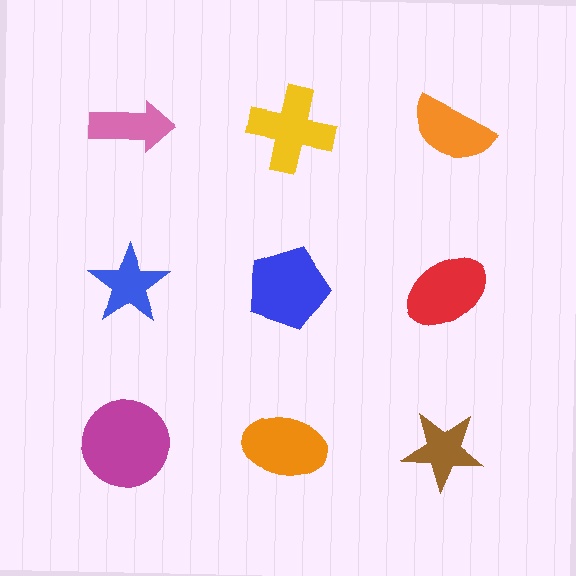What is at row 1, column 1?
A pink arrow.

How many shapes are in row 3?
3 shapes.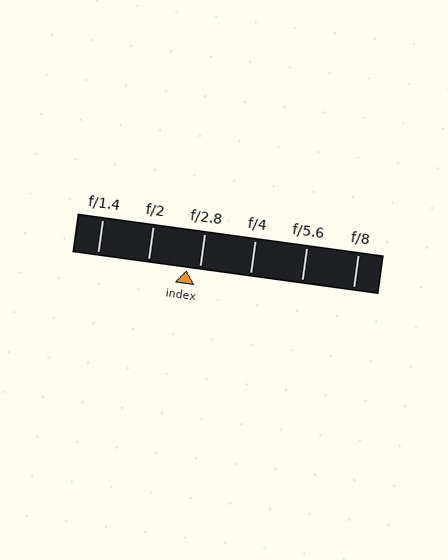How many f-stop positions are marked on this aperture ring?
There are 6 f-stop positions marked.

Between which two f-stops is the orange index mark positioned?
The index mark is between f/2 and f/2.8.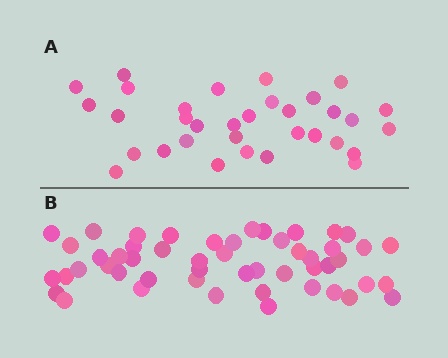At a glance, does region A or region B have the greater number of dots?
Region B (the bottom region) has more dots.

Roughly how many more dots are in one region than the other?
Region B has approximately 20 more dots than region A.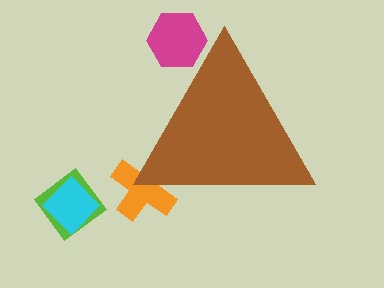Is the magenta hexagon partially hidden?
Yes, the magenta hexagon is partially hidden behind the brown triangle.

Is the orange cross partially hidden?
Yes, the orange cross is partially hidden behind the brown triangle.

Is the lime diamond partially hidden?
No, the lime diamond is fully visible.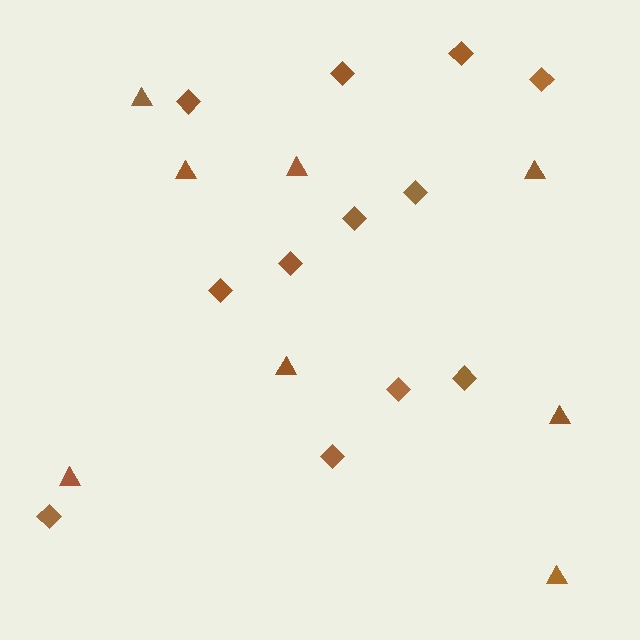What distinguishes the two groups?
There are 2 groups: one group of diamonds (12) and one group of triangles (8).